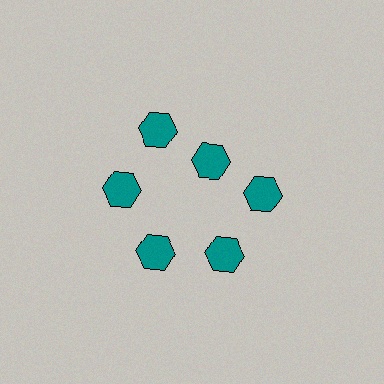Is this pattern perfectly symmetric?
No. The 6 teal hexagons are arranged in a ring, but one element near the 1 o'clock position is pulled inward toward the center, breaking the 6-fold rotational symmetry.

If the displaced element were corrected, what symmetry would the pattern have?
It would have 6-fold rotational symmetry — the pattern would map onto itself every 60 degrees.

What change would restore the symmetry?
The symmetry would be restored by moving it outward, back onto the ring so that all 6 hexagons sit at equal angles and equal distance from the center.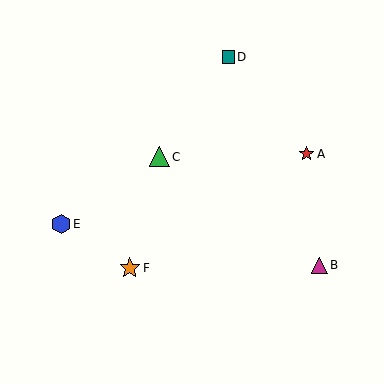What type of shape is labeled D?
Shape D is a teal square.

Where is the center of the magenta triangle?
The center of the magenta triangle is at (319, 265).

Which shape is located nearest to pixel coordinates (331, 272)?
The magenta triangle (labeled B) at (319, 265) is nearest to that location.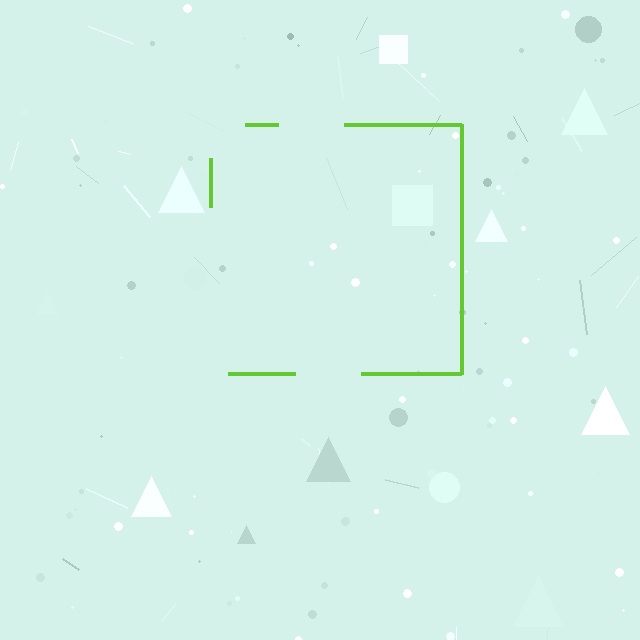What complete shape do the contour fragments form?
The contour fragments form a square.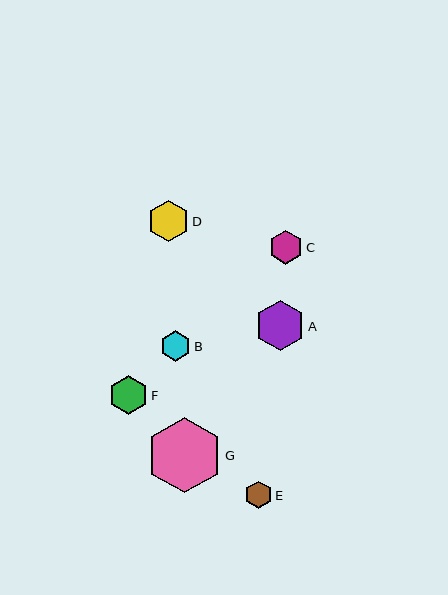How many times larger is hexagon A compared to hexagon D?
Hexagon A is approximately 1.2 times the size of hexagon D.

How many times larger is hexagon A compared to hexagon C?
Hexagon A is approximately 1.5 times the size of hexagon C.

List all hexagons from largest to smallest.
From largest to smallest: G, A, D, F, C, B, E.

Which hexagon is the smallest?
Hexagon E is the smallest with a size of approximately 27 pixels.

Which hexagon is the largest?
Hexagon G is the largest with a size of approximately 76 pixels.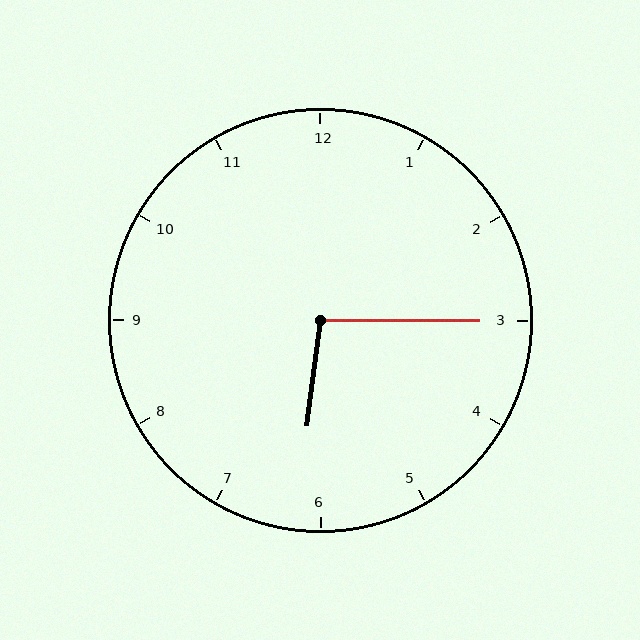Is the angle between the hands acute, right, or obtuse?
It is obtuse.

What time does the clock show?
6:15.